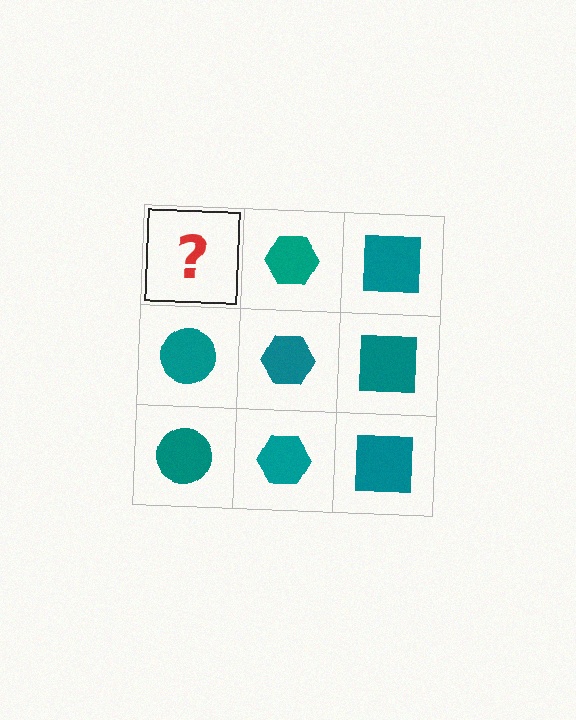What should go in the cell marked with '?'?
The missing cell should contain a teal circle.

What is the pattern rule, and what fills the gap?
The rule is that each column has a consistent shape. The gap should be filled with a teal circle.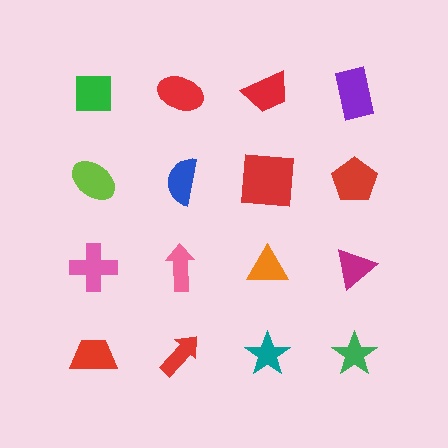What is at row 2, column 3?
A red square.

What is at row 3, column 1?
A pink cross.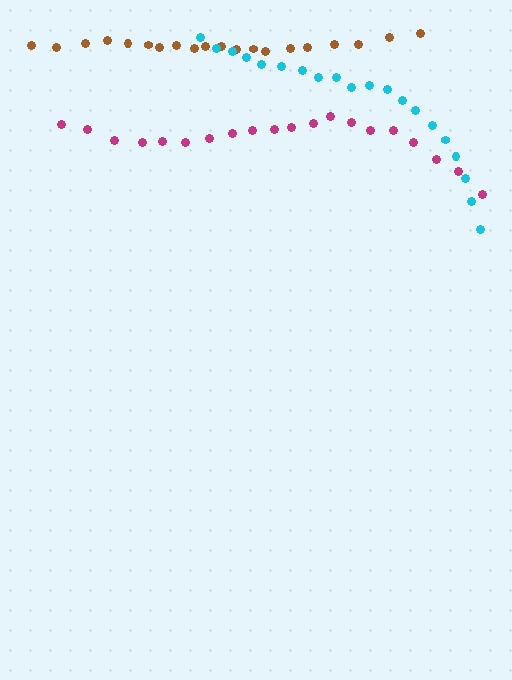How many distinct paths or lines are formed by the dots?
There are 3 distinct paths.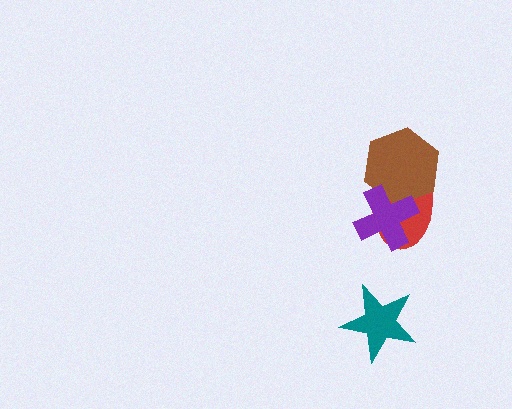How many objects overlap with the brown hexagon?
2 objects overlap with the brown hexagon.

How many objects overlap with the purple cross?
2 objects overlap with the purple cross.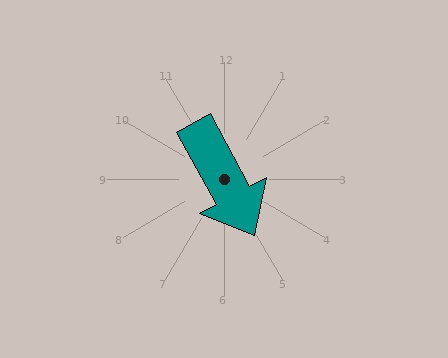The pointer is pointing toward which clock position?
Roughly 5 o'clock.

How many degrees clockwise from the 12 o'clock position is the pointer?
Approximately 152 degrees.